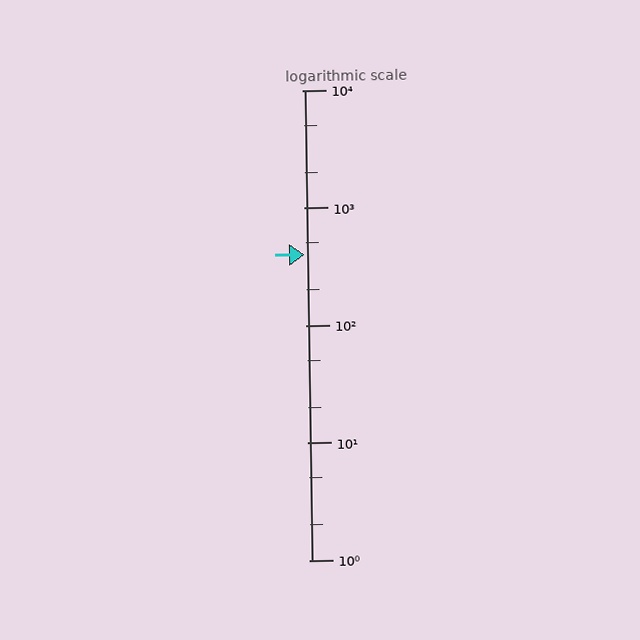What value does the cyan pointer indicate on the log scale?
The pointer indicates approximately 400.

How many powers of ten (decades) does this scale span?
The scale spans 4 decades, from 1 to 10000.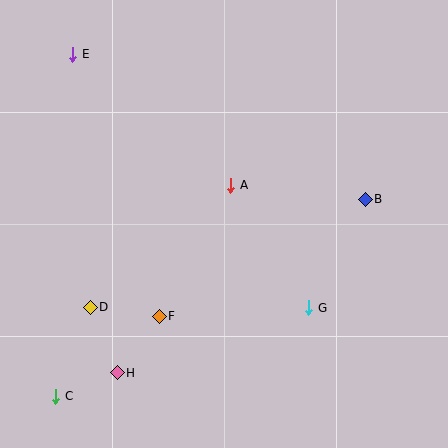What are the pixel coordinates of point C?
Point C is at (56, 396).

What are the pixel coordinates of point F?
Point F is at (159, 316).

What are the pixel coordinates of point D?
Point D is at (90, 307).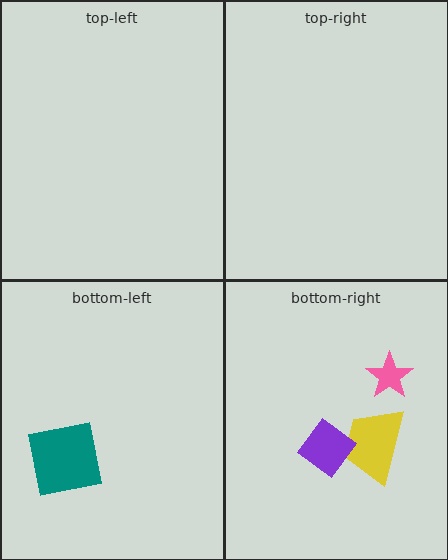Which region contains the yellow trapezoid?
The bottom-right region.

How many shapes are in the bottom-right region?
3.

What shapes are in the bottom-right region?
The pink star, the yellow trapezoid, the purple diamond.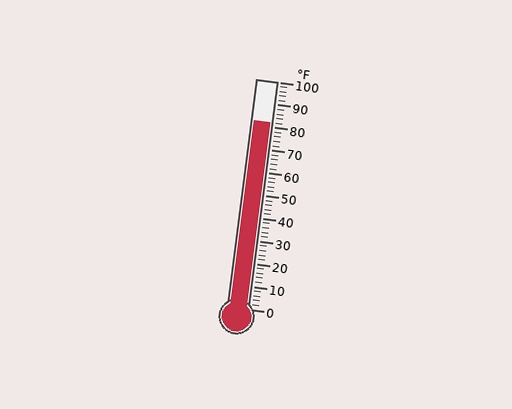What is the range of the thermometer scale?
The thermometer scale ranges from 0°F to 100°F.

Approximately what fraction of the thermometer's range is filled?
The thermometer is filled to approximately 80% of its range.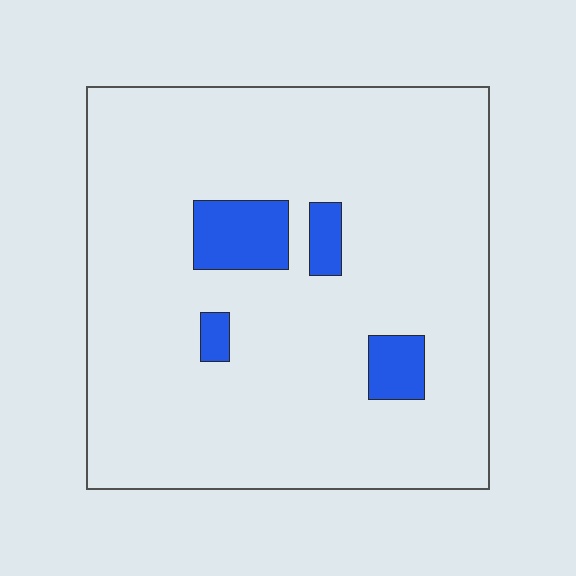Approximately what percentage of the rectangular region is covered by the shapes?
Approximately 10%.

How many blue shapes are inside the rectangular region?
4.